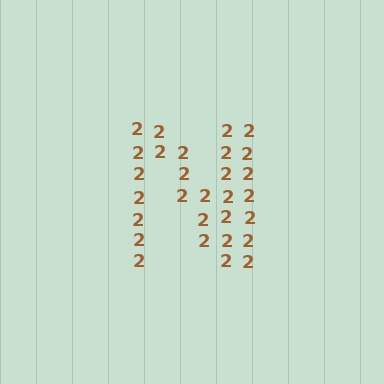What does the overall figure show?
The overall figure shows the letter N.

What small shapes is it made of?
It is made of small digit 2's.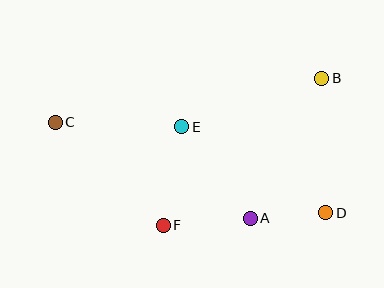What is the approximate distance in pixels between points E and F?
The distance between E and F is approximately 100 pixels.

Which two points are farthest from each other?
Points C and D are farthest from each other.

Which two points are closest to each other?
Points A and D are closest to each other.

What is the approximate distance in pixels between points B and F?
The distance between B and F is approximately 216 pixels.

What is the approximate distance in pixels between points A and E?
The distance between A and E is approximately 114 pixels.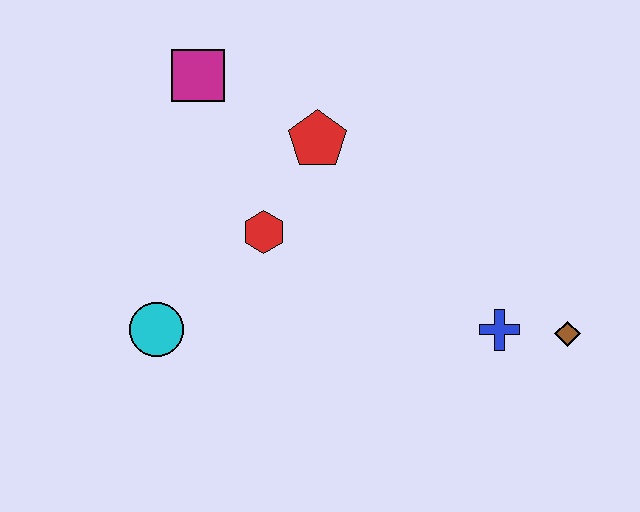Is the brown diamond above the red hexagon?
No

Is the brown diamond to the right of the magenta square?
Yes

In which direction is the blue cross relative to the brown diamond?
The blue cross is to the left of the brown diamond.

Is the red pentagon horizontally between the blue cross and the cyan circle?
Yes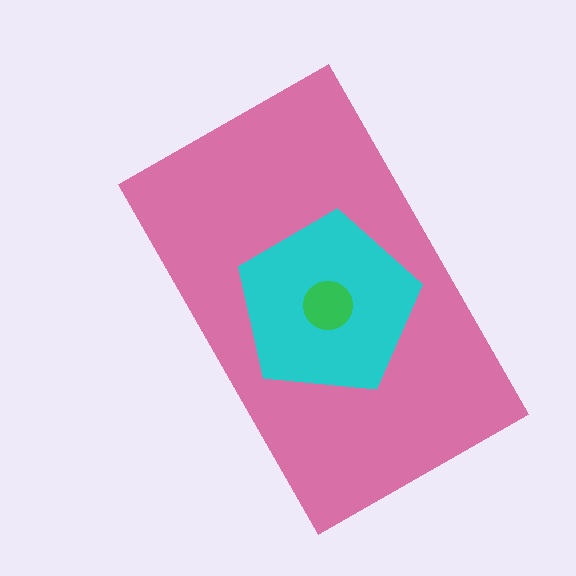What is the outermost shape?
The pink rectangle.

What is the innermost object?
The green circle.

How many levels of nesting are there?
3.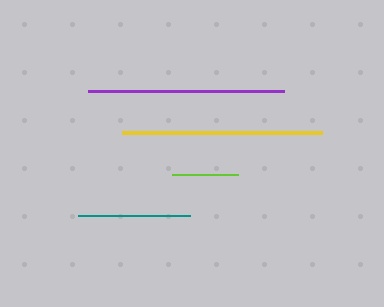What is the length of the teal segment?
The teal segment is approximately 112 pixels long.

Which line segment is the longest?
The yellow line is the longest at approximately 200 pixels.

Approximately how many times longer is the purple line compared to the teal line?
The purple line is approximately 1.7 times the length of the teal line.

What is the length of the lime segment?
The lime segment is approximately 66 pixels long.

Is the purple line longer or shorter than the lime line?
The purple line is longer than the lime line.